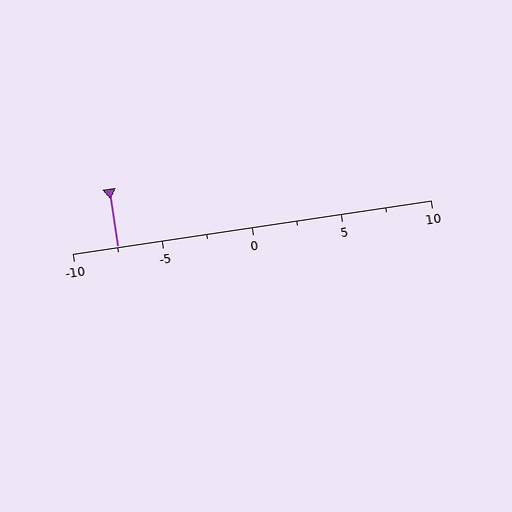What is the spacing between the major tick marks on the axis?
The major ticks are spaced 5 apart.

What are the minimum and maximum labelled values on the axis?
The axis runs from -10 to 10.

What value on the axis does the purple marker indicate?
The marker indicates approximately -7.5.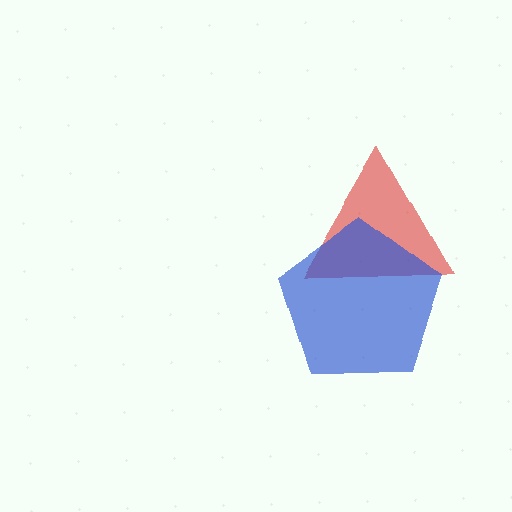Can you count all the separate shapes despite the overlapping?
Yes, there are 2 separate shapes.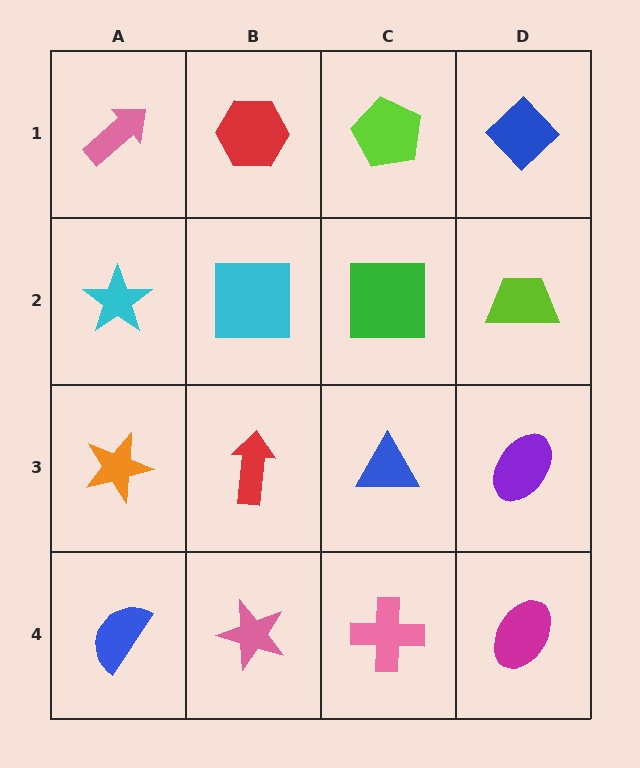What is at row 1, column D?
A blue diamond.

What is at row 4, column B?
A pink star.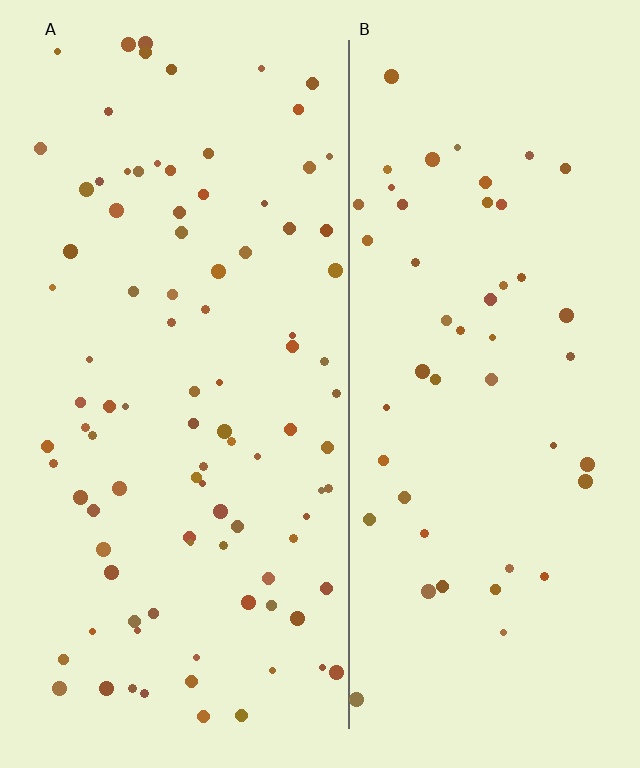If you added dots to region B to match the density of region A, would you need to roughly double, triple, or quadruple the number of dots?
Approximately double.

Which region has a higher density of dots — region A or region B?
A (the left).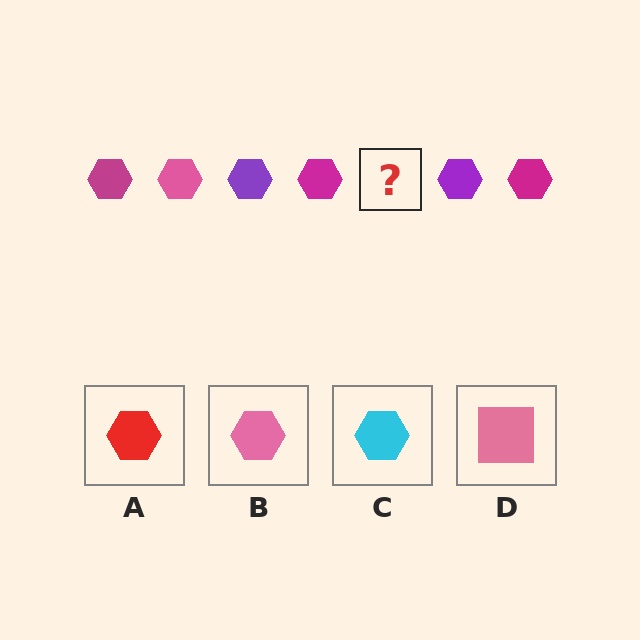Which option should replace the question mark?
Option B.